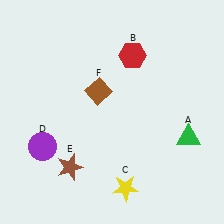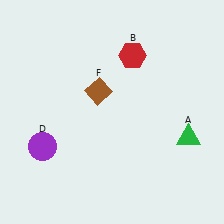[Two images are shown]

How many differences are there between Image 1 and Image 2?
There are 2 differences between the two images.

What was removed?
The brown star (E), the yellow star (C) were removed in Image 2.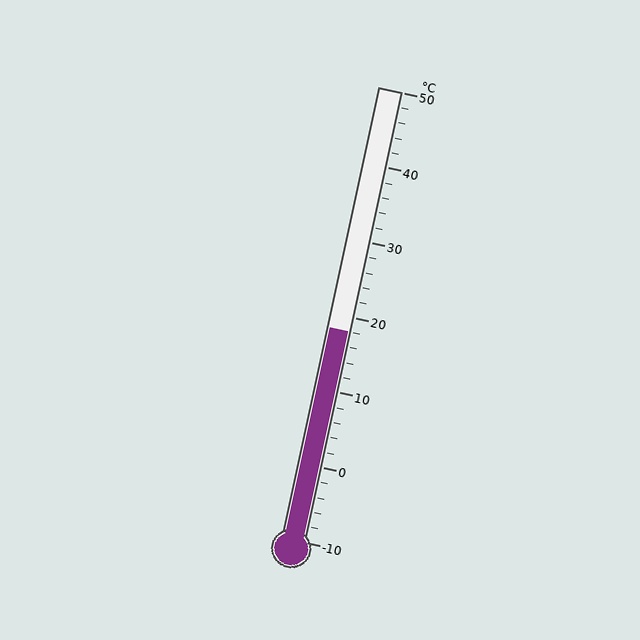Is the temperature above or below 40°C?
The temperature is below 40°C.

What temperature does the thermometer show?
The thermometer shows approximately 18°C.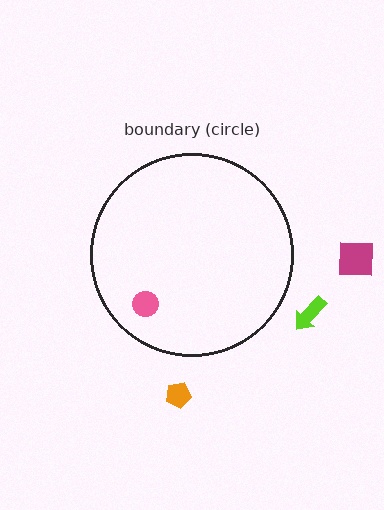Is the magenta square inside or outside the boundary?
Outside.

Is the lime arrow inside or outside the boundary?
Outside.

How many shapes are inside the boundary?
1 inside, 3 outside.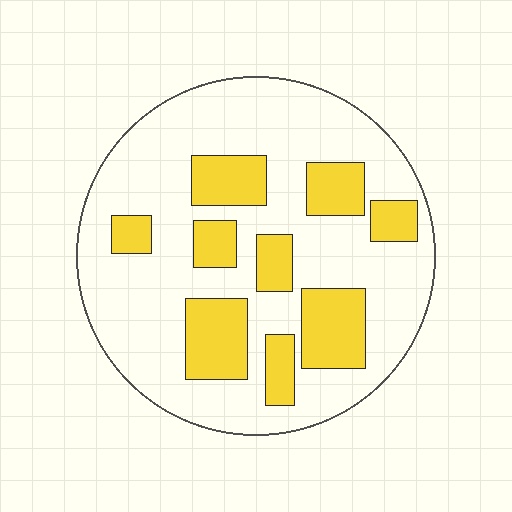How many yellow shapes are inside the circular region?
9.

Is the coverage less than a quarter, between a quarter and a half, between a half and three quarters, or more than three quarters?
Between a quarter and a half.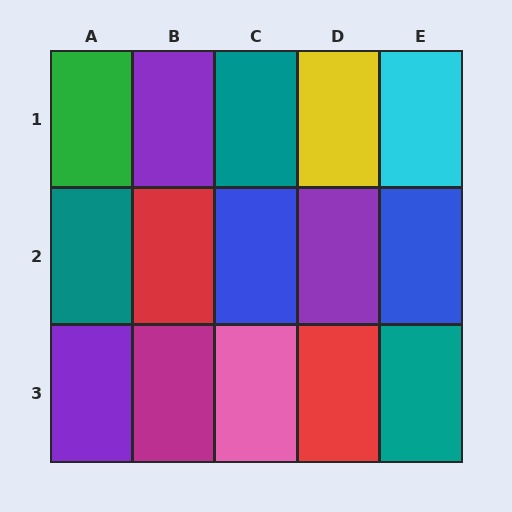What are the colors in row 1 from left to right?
Green, purple, teal, yellow, cyan.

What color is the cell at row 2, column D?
Purple.